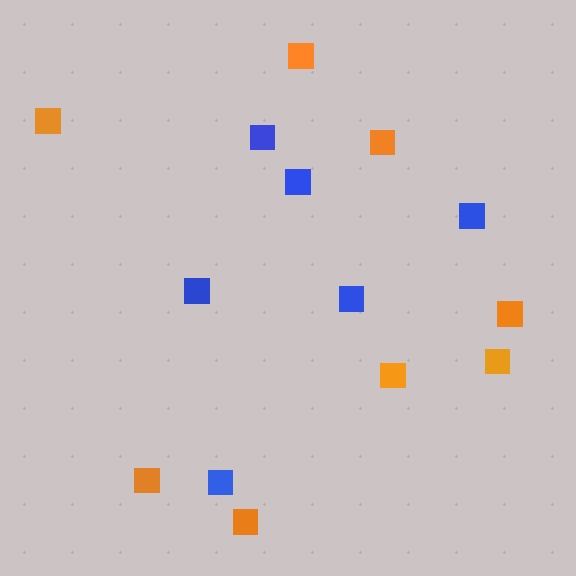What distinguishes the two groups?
There are 2 groups: one group of orange squares (8) and one group of blue squares (6).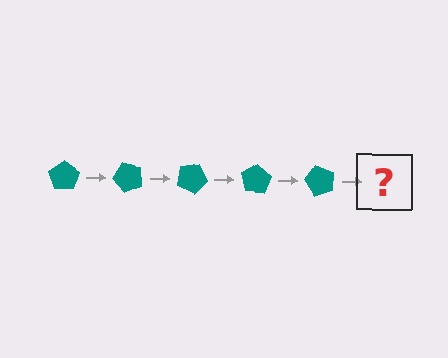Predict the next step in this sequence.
The next step is a teal pentagon rotated 250 degrees.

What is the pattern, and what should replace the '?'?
The pattern is that the pentagon rotates 50 degrees each step. The '?' should be a teal pentagon rotated 250 degrees.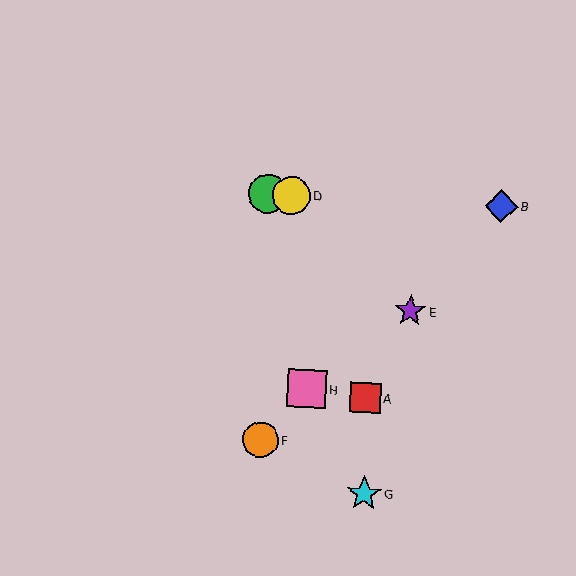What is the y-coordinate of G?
Object G is at y≈494.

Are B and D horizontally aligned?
Yes, both are at y≈206.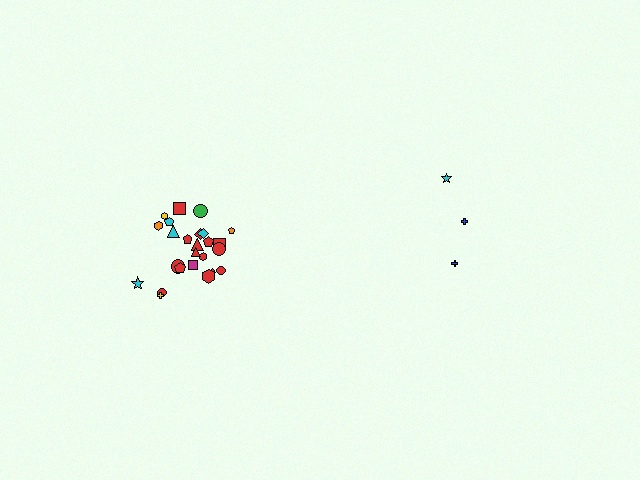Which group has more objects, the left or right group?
The left group.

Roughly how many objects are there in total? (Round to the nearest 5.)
Roughly 30 objects in total.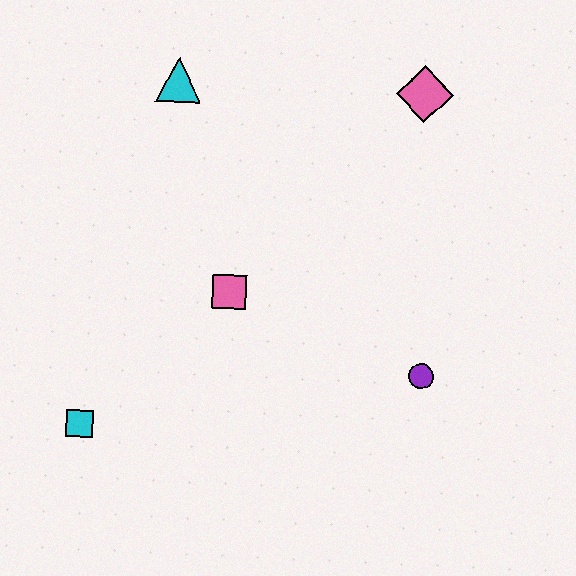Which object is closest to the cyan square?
The pink square is closest to the cyan square.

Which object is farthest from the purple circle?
The cyan triangle is farthest from the purple circle.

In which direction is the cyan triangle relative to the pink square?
The cyan triangle is above the pink square.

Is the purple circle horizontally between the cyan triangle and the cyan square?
No